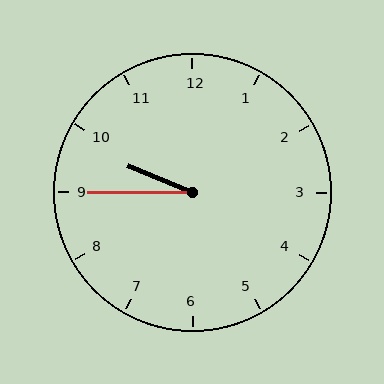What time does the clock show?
9:45.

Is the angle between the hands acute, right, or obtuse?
It is acute.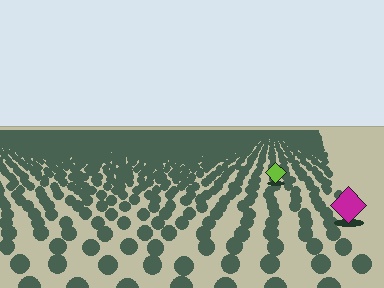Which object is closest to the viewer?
The magenta diamond is closest. The texture marks near it are larger and more spread out.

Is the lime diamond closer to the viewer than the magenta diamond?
No. The magenta diamond is closer — you can tell from the texture gradient: the ground texture is coarser near it.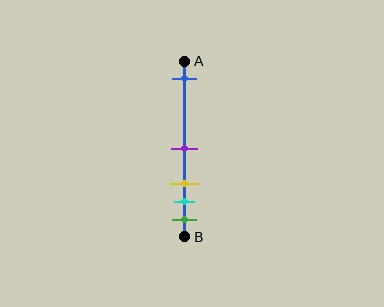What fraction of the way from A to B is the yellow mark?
The yellow mark is approximately 70% (0.7) of the way from A to B.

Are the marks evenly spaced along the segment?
No, the marks are not evenly spaced.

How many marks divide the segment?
There are 5 marks dividing the segment.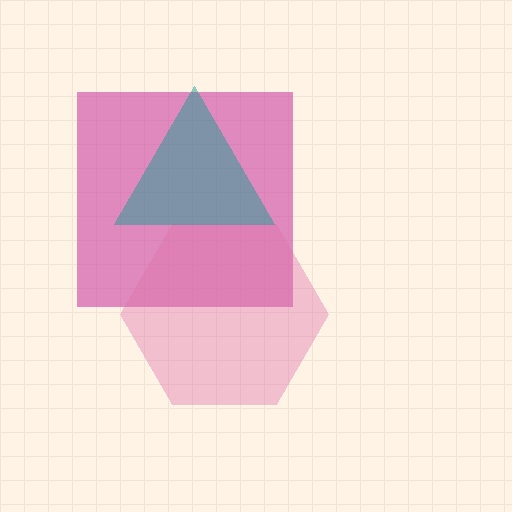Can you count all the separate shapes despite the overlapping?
Yes, there are 3 separate shapes.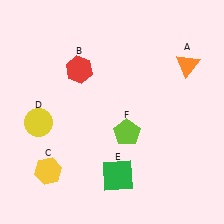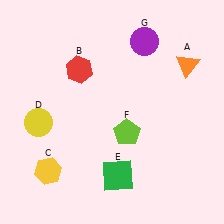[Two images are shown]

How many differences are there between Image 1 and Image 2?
There is 1 difference between the two images.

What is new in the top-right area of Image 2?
A purple circle (G) was added in the top-right area of Image 2.